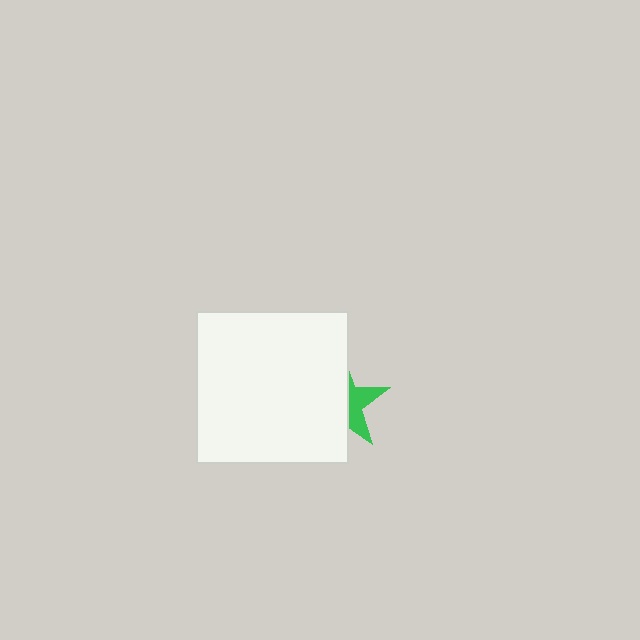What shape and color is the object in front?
The object in front is a white square.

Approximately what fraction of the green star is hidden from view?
Roughly 65% of the green star is hidden behind the white square.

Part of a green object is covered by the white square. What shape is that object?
It is a star.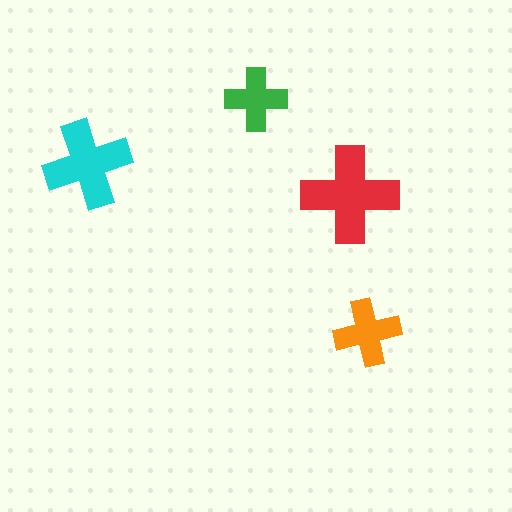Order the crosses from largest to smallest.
the red one, the cyan one, the orange one, the green one.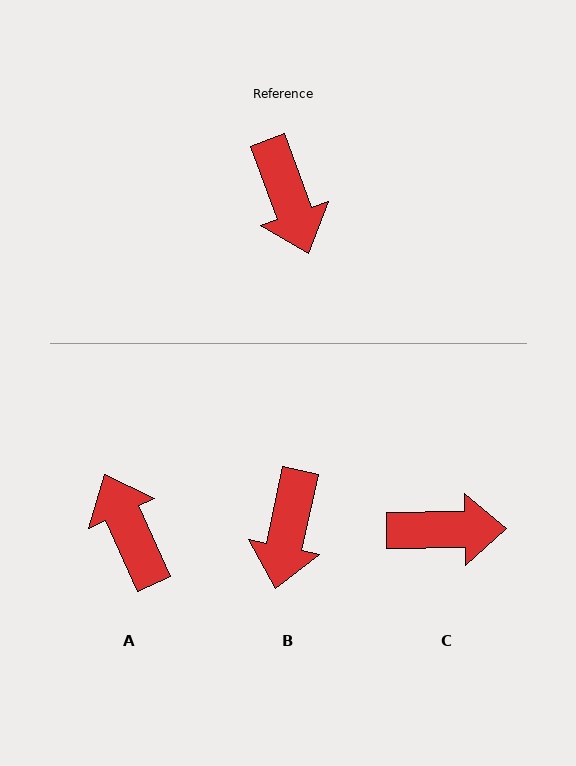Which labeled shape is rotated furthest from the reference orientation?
A, about 175 degrees away.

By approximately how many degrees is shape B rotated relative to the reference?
Approximately 32 degrees clockwise.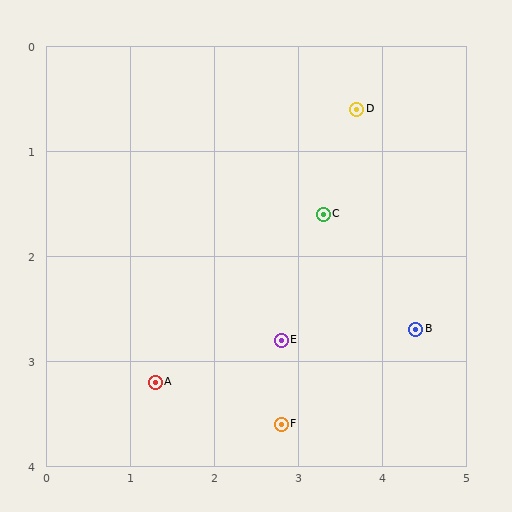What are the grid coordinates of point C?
Point C is at approximately (3.3, 1.6).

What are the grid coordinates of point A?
Point A is at approximately (1.3, 3.2).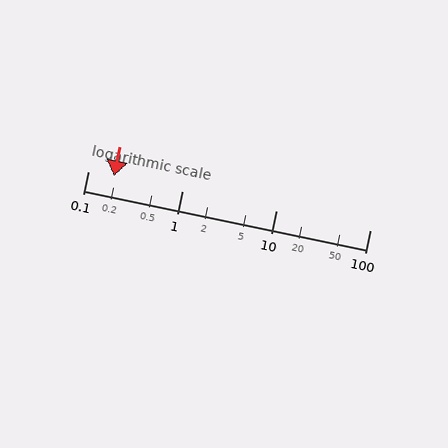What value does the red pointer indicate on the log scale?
The pointer indicates approximately 0.19.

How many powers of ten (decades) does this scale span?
The scale spans 3 decades, from 0.1 to 100.